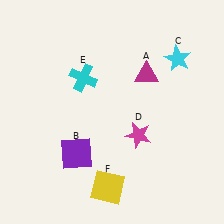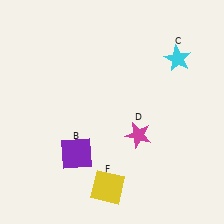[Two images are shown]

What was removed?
The magenta triangle (A), the cyan cross (E) were removed in Image 2.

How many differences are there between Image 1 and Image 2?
There are 2 differences between the two images.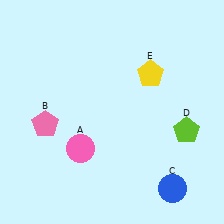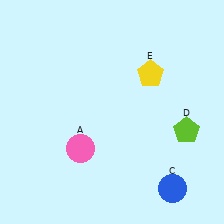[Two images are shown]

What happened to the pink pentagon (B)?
The pink pentagon (B) was removed in Image 2. It was in the bottom-left area of Image 1.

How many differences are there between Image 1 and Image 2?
There is 1 difference between the two images.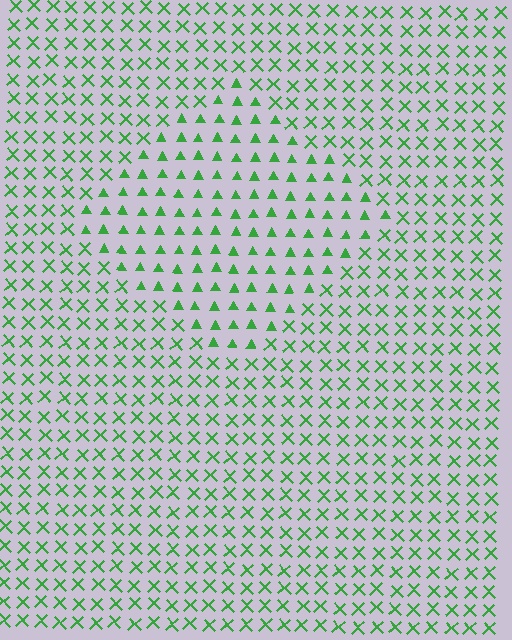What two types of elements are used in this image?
The image uses triangles inside the diamond region and X marks outside it.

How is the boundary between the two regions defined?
The boundary is defined by a change in element shape: triangles inside vs. X marks outside. All elements share the same color and spacing.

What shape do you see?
I see a diamond.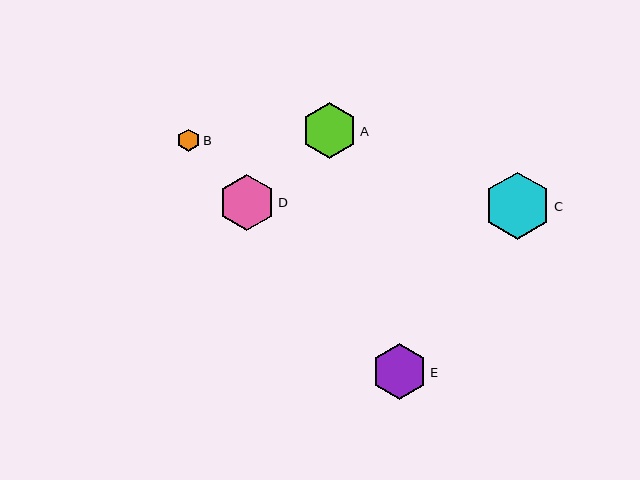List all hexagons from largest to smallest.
From largest to smallest: C, D, A, E, B.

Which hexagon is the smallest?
Hexagon B is the smallest with a size of approximately 22 pixels.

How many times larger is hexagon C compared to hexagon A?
Hexagon C is approximately 1.2 times the size of hexagon A.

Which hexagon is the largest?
Hexagon C is the largest with a size of approximately 67 pixels.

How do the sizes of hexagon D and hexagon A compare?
Hexagon D and hexagon A are approximately the same size.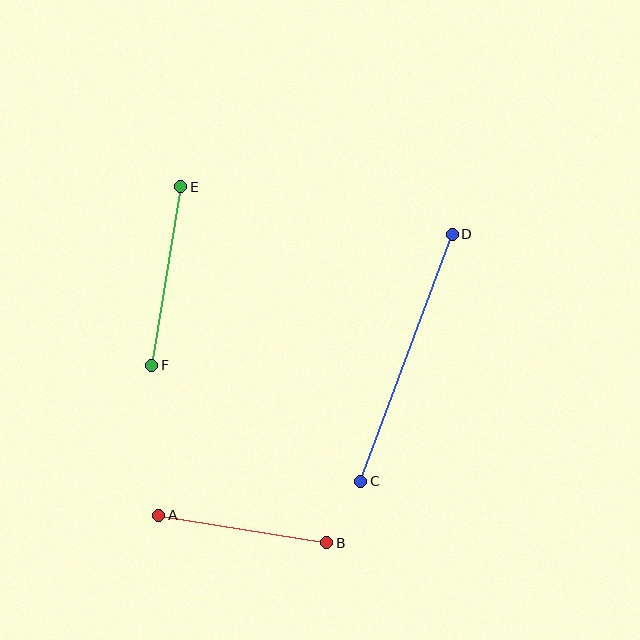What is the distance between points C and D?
The distance is approximately 263 pixels.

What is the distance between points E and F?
The distance is approximately 180 pixels.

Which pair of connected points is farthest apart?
Points C and D are farthest apart.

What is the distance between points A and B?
The distance is approximately 170 pixels.